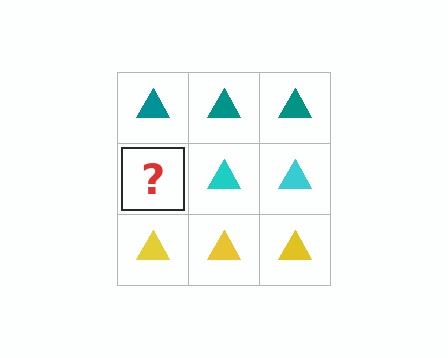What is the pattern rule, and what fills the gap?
The rule is that each row has a consistent color. The gap should be filled with a cyan triangle.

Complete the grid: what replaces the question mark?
The question mark should be replaced with a cyan triangle.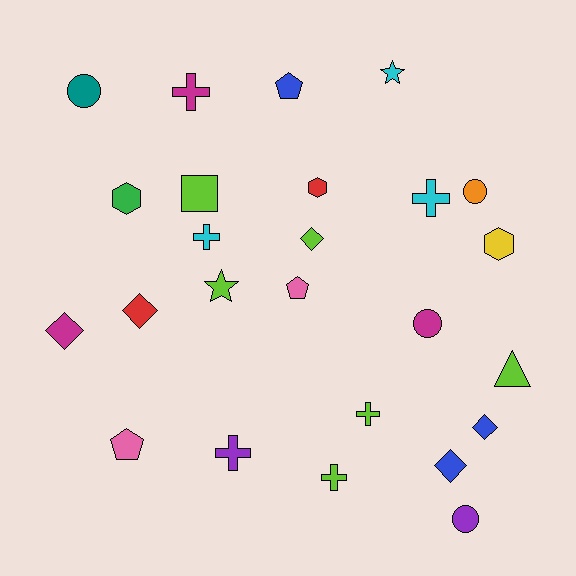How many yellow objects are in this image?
There is 1 yellow object.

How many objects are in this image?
There are 25 objects.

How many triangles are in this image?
There is 1 triangle.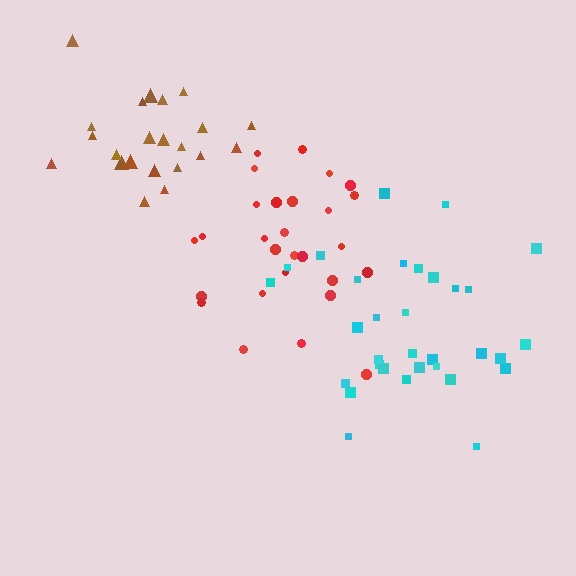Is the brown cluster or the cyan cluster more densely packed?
Brown.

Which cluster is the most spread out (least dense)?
Cyan.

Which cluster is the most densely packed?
Red.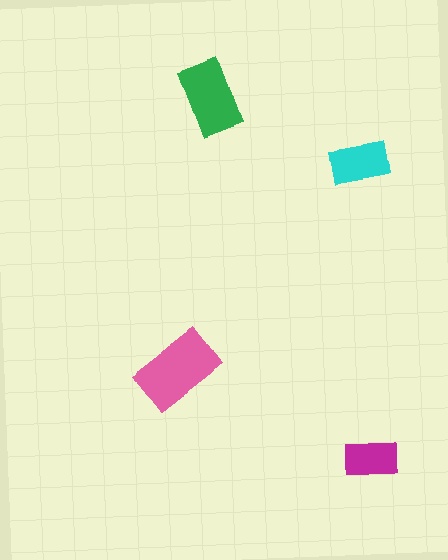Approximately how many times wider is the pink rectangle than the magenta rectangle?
About 1.5 times wider.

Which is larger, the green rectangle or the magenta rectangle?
The green one.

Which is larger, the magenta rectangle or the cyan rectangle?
The cyan one.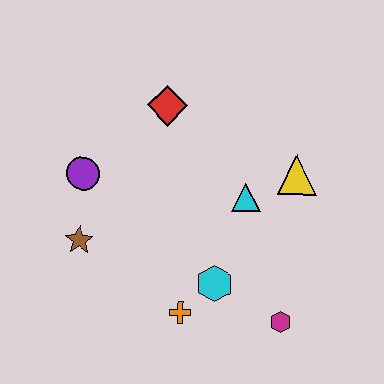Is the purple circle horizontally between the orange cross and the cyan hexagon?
No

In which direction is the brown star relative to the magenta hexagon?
The brown star is to the left of the magenta hexagon.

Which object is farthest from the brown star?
The yellow triangle is farthest from the brown star.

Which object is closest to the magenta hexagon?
The cyan hexagon is closest to the magenta hexagon.